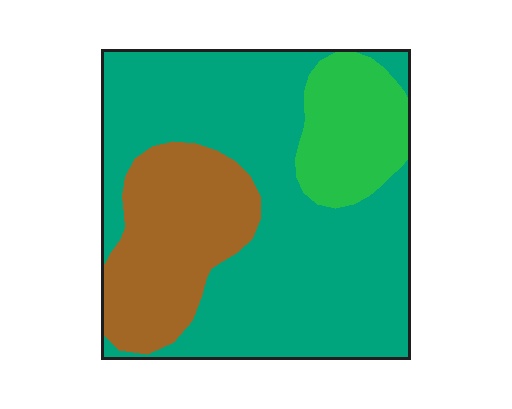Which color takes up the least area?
Green, at roughly 15%.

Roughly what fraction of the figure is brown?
Brown takes up less than a quarter of the figure.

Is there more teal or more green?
Teal.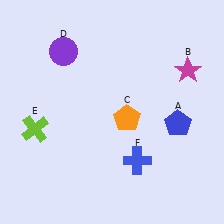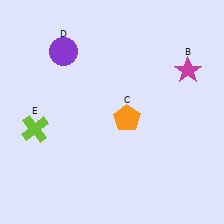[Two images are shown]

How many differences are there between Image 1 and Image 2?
There are 2 differences between the two images.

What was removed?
The blue pentagon (A), the blue cross (F) were removed in Image 2.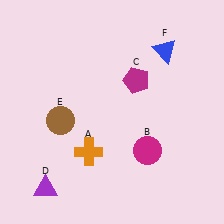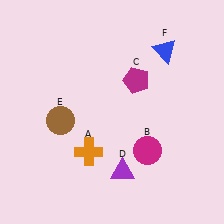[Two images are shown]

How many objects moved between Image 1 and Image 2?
1 object moved between the two images.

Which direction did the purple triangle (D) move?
The purple triangle (D) moved right.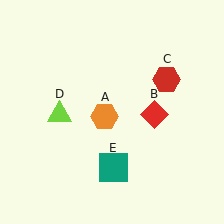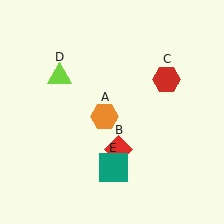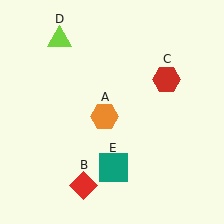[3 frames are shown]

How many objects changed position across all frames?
2 objects changed position: red diamond (object B), lime triangle (object D).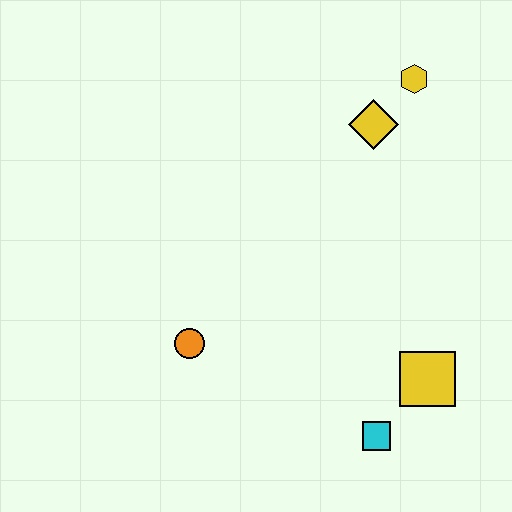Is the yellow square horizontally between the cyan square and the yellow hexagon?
No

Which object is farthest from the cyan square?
The yellow hexagon is farthest from the cyan square.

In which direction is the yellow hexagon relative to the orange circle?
The yellow hexagon is above the orange circle.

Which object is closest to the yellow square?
The cyan square is closest to the yellow square.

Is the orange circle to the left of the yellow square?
Yes